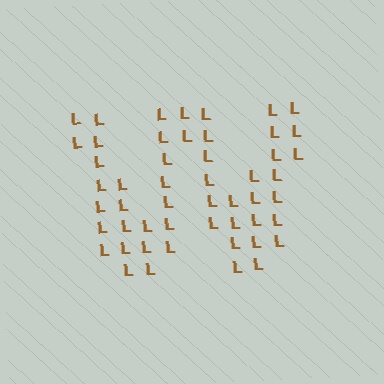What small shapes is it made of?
It is made of small letter L's.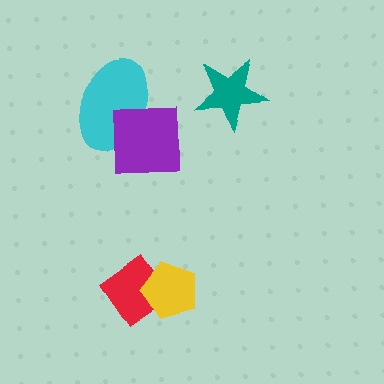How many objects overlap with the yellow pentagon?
1 object overlaps with the yellow pentagon.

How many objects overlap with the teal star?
0 objects overlap with the teal star.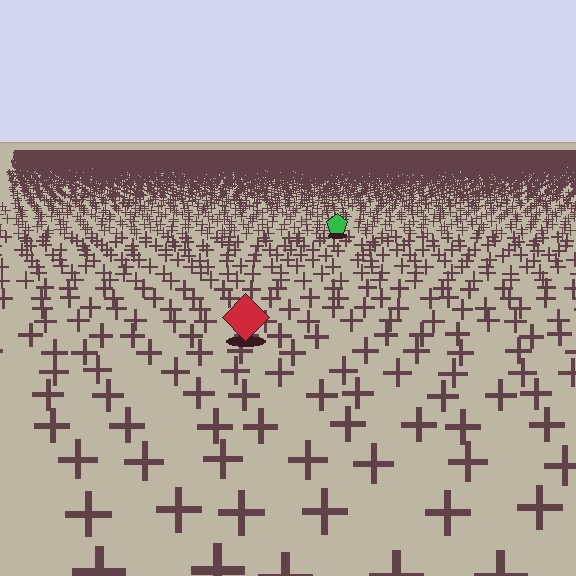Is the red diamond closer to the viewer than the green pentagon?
Yes. The red diamond is closer — you can tell from the texture gradient: the ground texture is coarser near it.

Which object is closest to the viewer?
The red diamond is closest. The texture marks near it are larger and more spread out.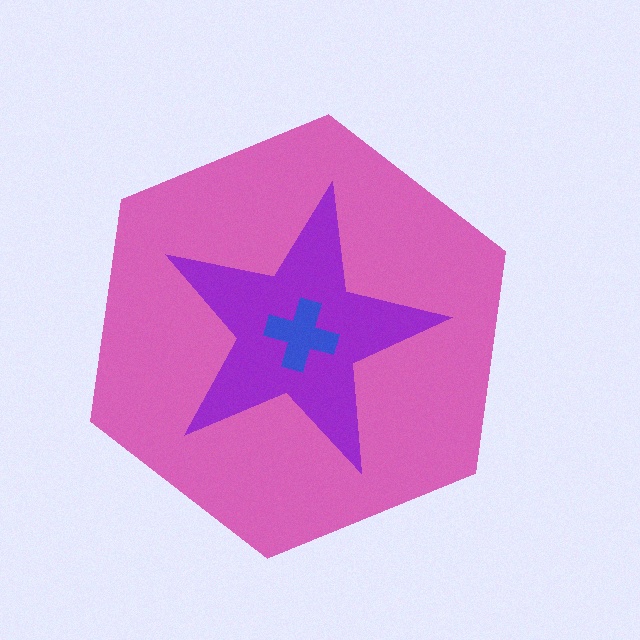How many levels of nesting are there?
3.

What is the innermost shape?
The blue cross.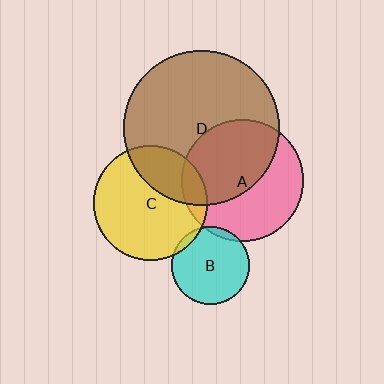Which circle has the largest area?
Circle D (brown).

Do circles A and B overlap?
Yes.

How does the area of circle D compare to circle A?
Approximately 1.6 times.